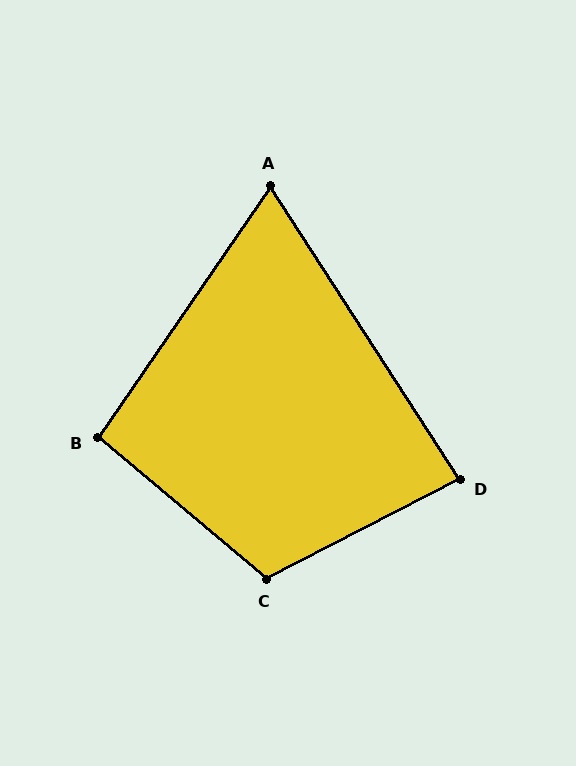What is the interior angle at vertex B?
Approximately 96 degrees (obtuse).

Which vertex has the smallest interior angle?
A, at approximately 67 degrees.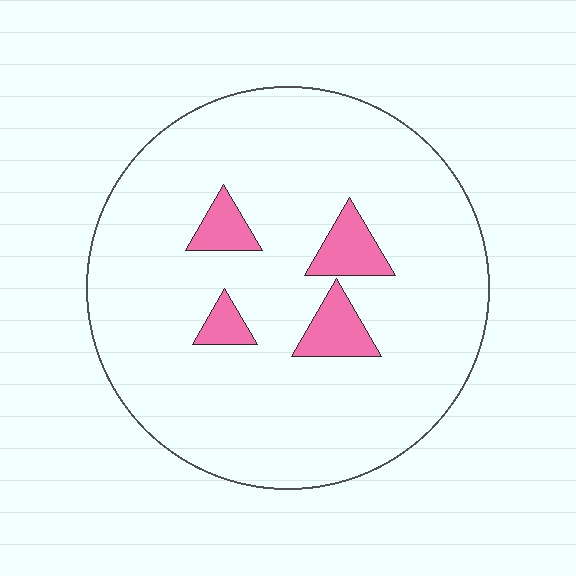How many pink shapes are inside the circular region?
4.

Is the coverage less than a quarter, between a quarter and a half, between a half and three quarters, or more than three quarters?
Less than a quarter.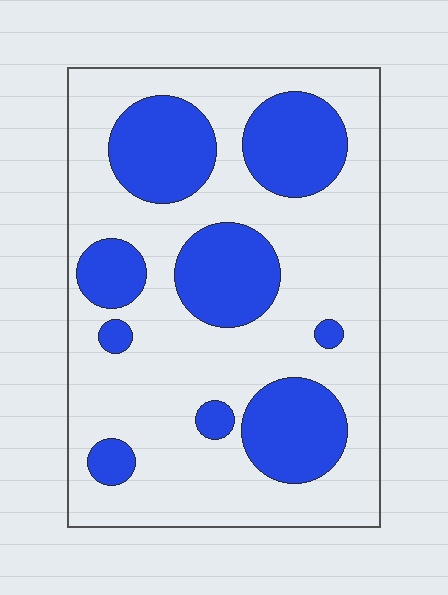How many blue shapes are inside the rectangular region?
9.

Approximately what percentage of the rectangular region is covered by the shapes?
Approximately 30%.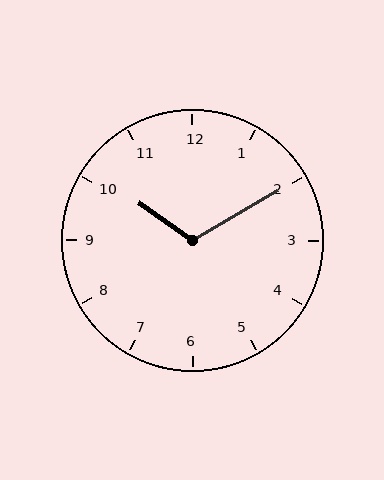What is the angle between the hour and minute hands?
Approximately 115 degrees.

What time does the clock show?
10:10.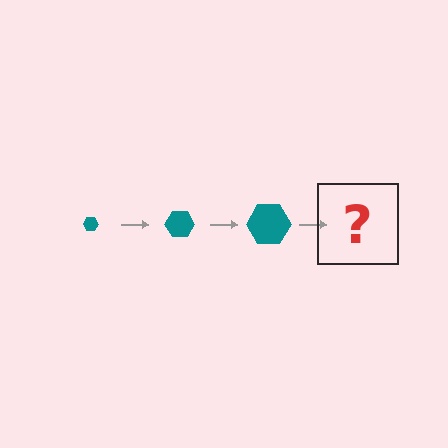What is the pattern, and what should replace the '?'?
The pattern is that the hexagon gets progressively larger each step. The '?' should be a teal hexagon, larger than the previous one.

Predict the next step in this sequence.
The next step is a teal hexagon, larger than the previous one.